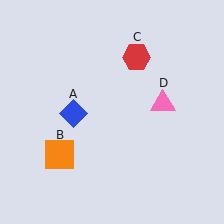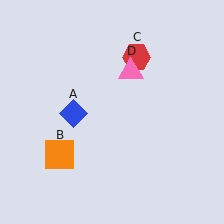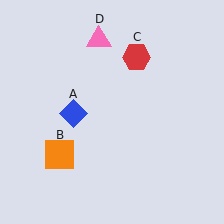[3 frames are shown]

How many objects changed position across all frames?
1 object changed position: pink triangle (object D).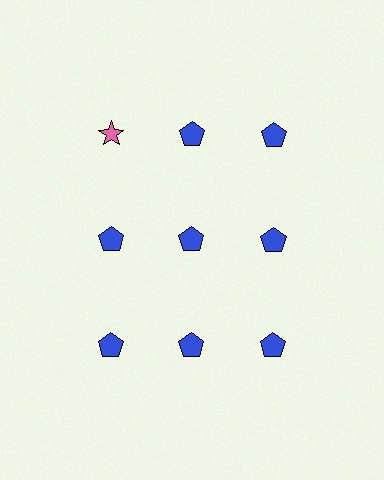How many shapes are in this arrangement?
There are 9 shapes arranged in a grid pattern.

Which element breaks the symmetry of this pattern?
The pink star in the top row, leftmost column breaks the symmetry. All other shapes are blue pentagons.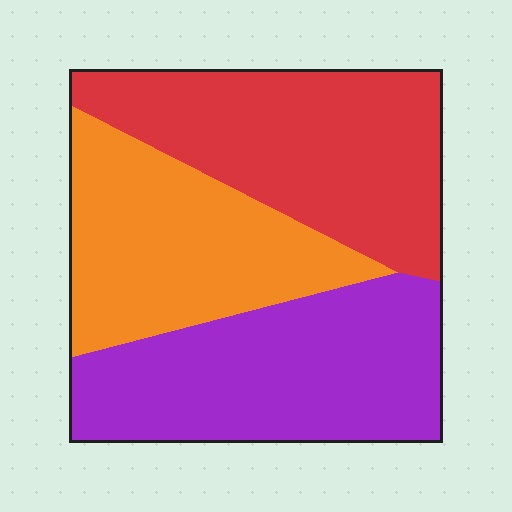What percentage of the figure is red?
Red covers about 35% of the figure.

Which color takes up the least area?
Orange, at roughly 30%.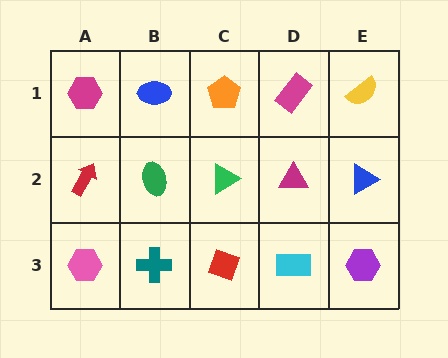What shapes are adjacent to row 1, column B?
A green ellipse (row 2, column B), a magenta hexagon (row 1, column A), an orange pentagon (row 1, column C).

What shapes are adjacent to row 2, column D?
A magenta rectangle (row 1, column D), a cyan rectangle (row 3, column D), a green triangle (row 2, column C), a blue triangle (row 2, column E).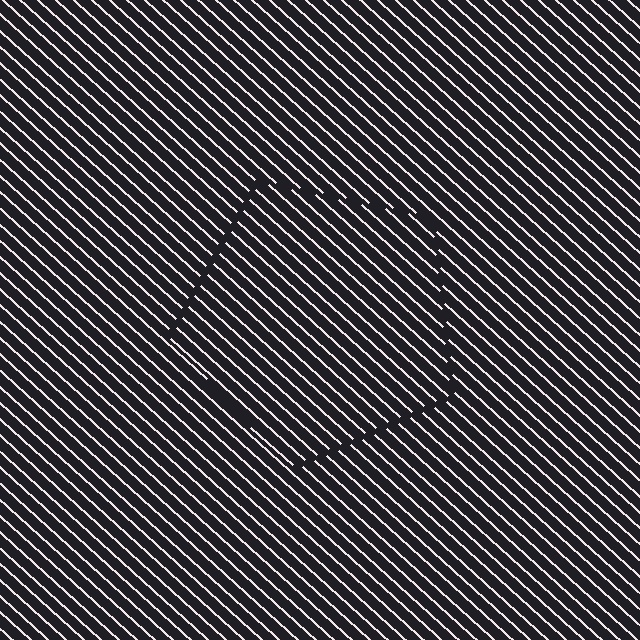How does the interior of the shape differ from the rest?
The interior of the shape contains the same grating, shifted by half a period — the contour is defined by the phase discontinuity where line-ends from the inner and outer gratings abut.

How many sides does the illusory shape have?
5 sides — the line-ends trace a pentagon.